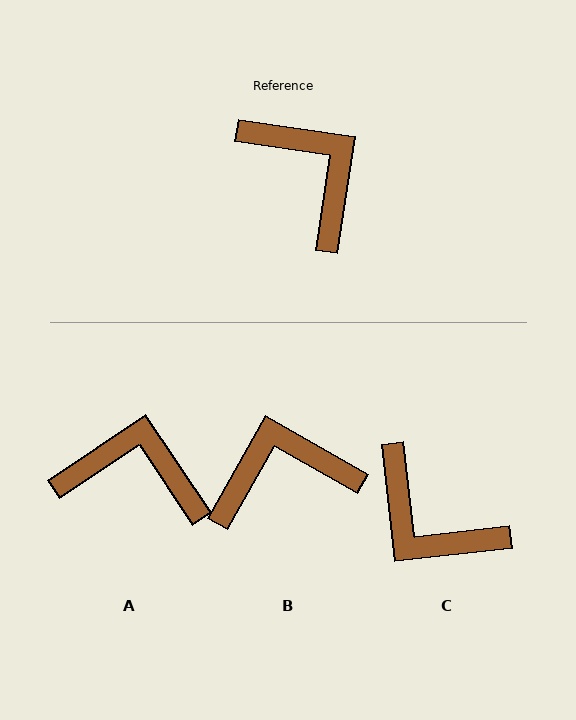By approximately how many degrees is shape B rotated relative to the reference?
Approximately 69 degrees counter-clockwise.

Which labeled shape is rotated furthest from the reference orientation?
C, about 165 degrees away.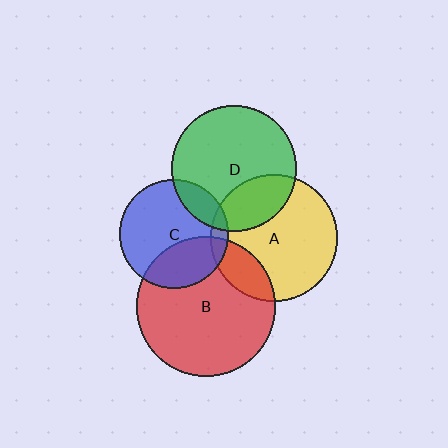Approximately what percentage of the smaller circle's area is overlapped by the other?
Approximately 30%.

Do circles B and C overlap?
Yes.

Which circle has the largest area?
Circle B (red).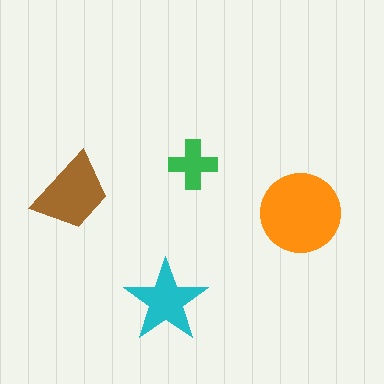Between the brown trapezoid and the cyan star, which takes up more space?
The brown trapezoid.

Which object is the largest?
The orange circle.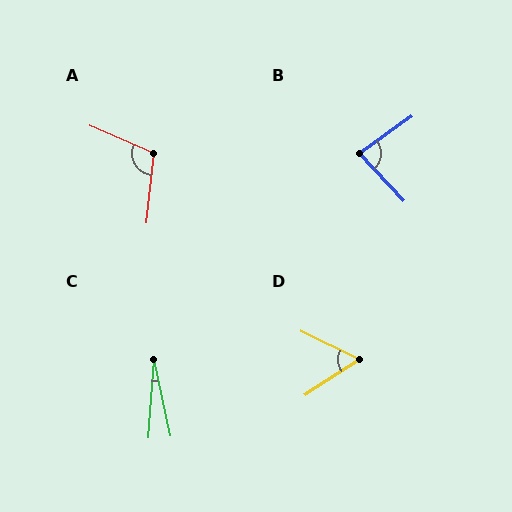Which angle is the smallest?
C, at approximately 16 degrees.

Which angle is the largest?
A, at approximately 107 degrees.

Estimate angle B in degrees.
Approximately 82 degrees.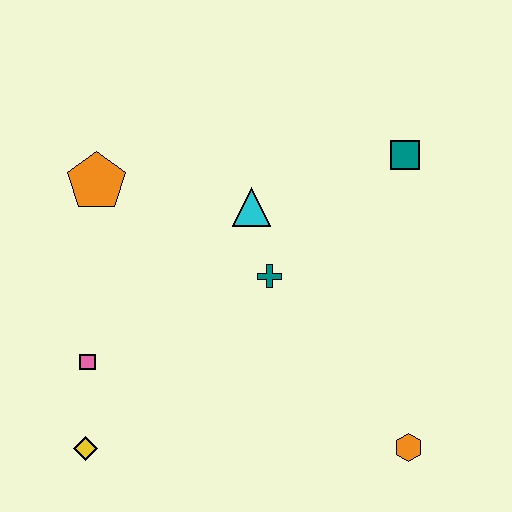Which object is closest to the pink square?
The yellow diamond is closest to the pink square.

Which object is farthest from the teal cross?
The yellow diamond is farthest from the teal cross.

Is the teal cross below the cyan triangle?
Yes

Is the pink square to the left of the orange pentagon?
Yes